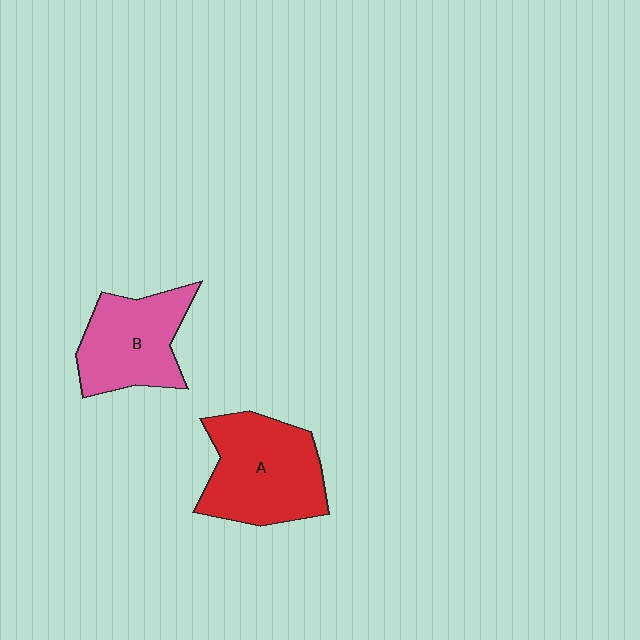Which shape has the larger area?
Shape A (red).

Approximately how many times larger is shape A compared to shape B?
Approximately 1.2 times.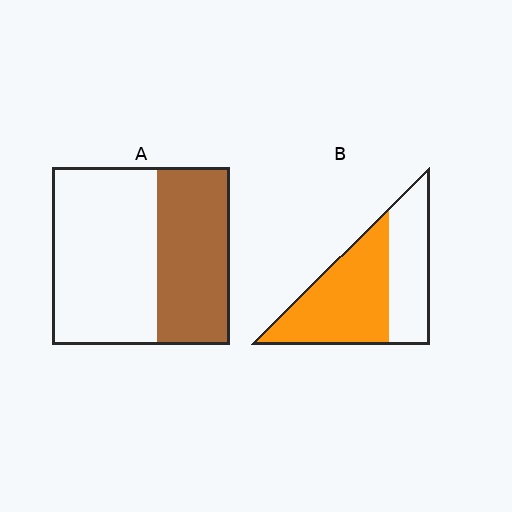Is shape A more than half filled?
No.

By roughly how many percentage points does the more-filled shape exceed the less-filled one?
By roughly 20 percentage points (B over A).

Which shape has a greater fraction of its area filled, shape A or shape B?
Shape B.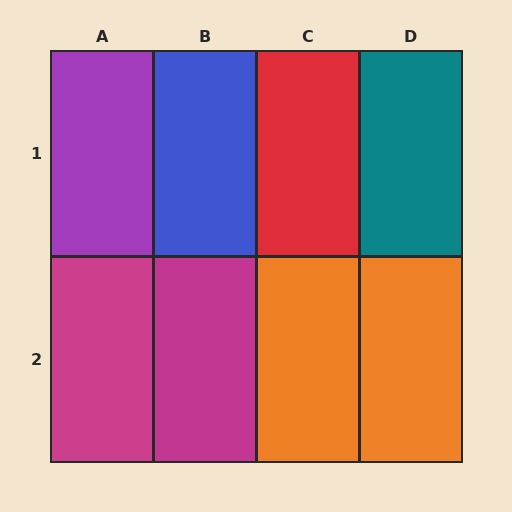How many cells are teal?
1 cell is teal.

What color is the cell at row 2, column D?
Orange.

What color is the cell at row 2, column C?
Orange.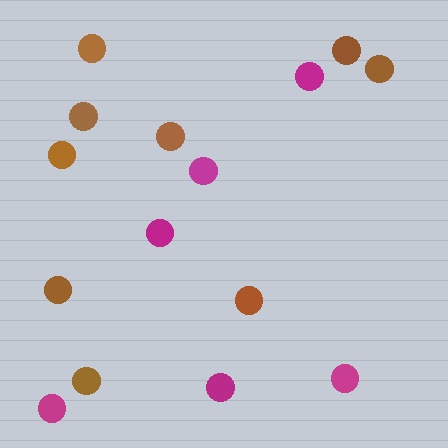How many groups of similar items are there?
There are 2 groups: one group of magenta circles (6) and one group of brown circles (9).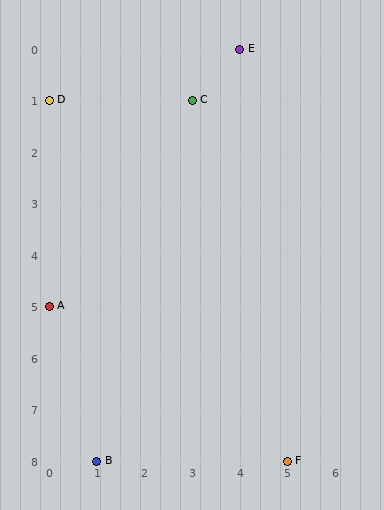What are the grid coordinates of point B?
Point B is at grid coordinates (1, 8).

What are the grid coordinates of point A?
Point A is at grid coordinates (0, 5).